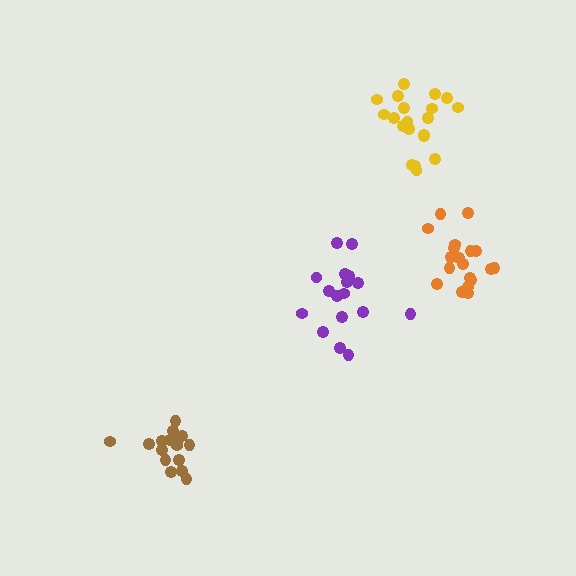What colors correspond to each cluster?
The clusters are colored: orange, purple, yellow, brown.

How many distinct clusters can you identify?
There are 4 distinct clusters.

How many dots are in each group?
Group 1: 19 dots, Group 2: 17 dots, Group 3: 20 dots, Group 4: 16 dots (72 total).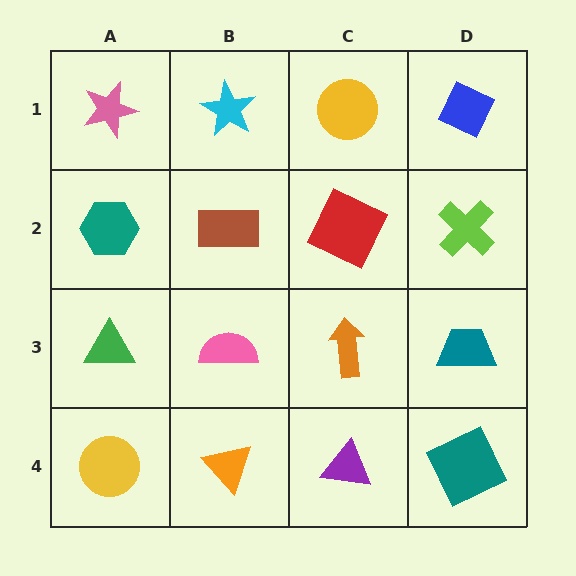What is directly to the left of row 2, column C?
A brown rectangle.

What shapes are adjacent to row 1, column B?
A brown rectangle (row 2, column B), a pink star (row 1, column A), a yellow circle (row 1, column C).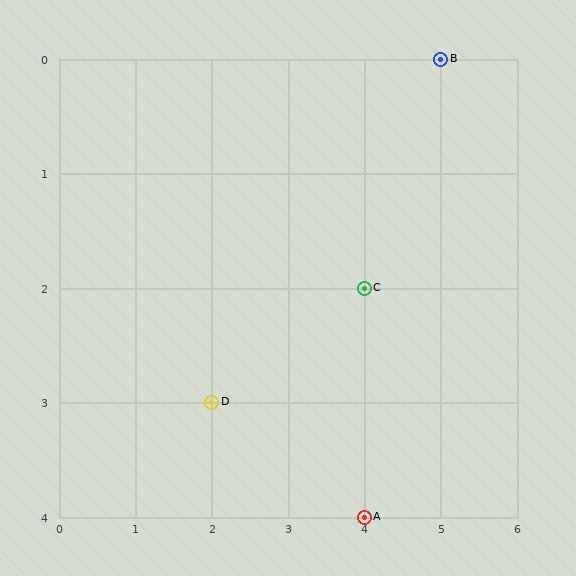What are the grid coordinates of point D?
Point D is at grid coordinates (2, 3).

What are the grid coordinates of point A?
Point A is at grid coordinates (4, 4).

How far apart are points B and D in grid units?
Points B and D are 3 columns and 3 rows apart (about 4.2 grid units diagonally).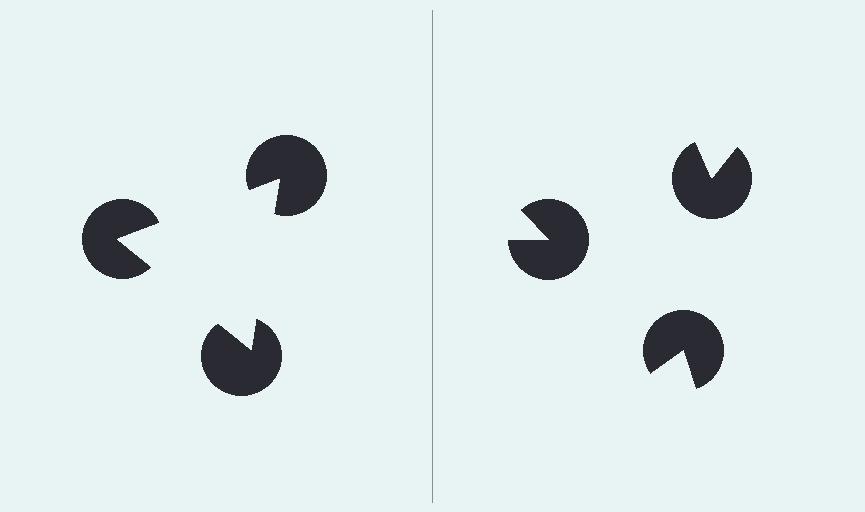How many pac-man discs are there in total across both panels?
6 — 3 on each side.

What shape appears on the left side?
An illusory triangle.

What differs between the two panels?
The pac-man discs are positioned identically on both sides; only the wedge orientations differ. On the left they align to a triangle; on the right they are misaligned.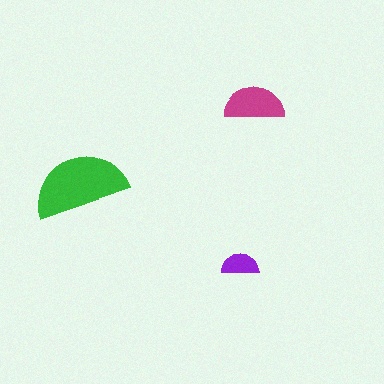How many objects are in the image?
There are 3 objects in the image.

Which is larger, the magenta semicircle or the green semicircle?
The green one.